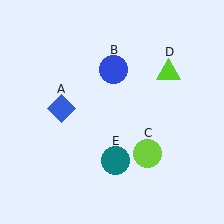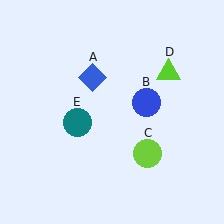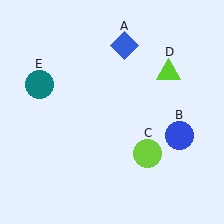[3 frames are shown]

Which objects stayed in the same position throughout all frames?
Lime circle (object C) and lime triangle (object D) remained stationary.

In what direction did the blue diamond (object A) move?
The blue diamond (object A) moved up and to the right.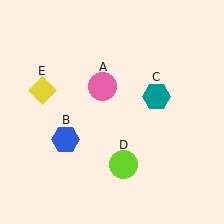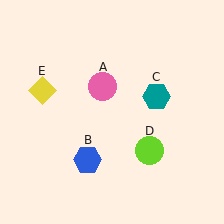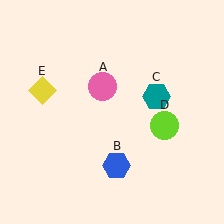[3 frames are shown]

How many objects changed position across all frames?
2 objects changed position: blue hexagon (object B), lime circle (object D).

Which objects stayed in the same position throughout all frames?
Pink circle (object A) and teal hexagon (object C) and yellow diamond (object E) remained stationary.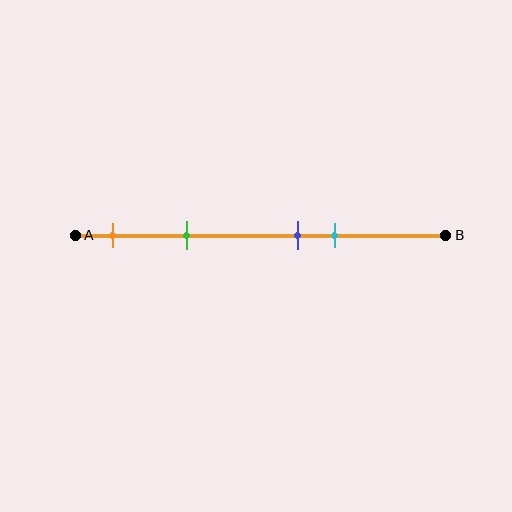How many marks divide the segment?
There are 4 marks dividing the segment.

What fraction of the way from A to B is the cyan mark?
The cyan mark is approximately 70% (0.7) of the way from A to B.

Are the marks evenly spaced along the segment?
No, the marks are not evenly spaced.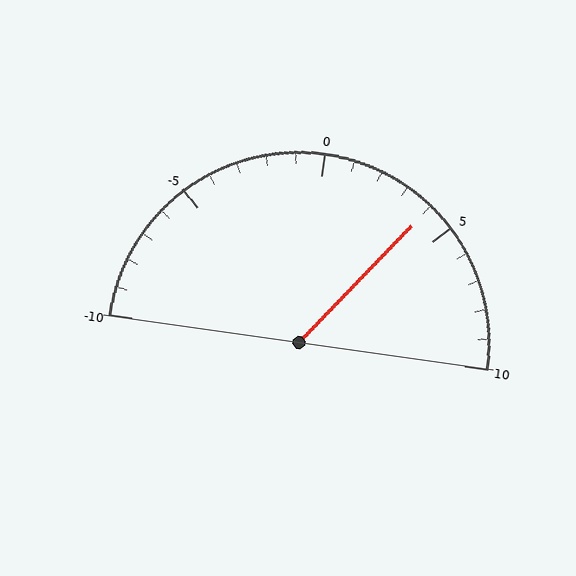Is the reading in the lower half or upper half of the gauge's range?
The reading is in the upper half of the range (-10 to 10).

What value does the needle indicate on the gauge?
The needle indicates approximately 4.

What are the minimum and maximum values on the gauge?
The gauge ranges from -10 to 10.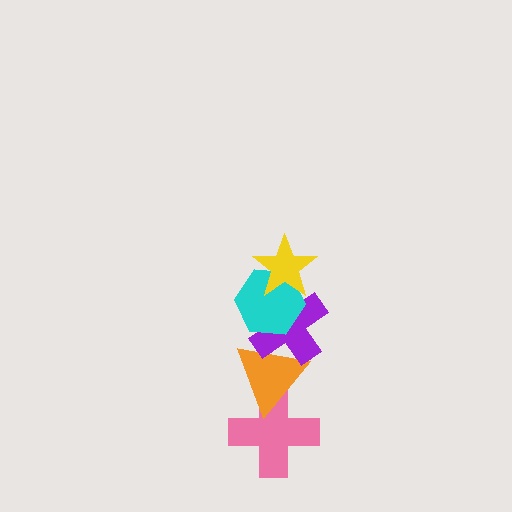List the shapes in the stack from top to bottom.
From top to bottom: the yellow star, the cyan hexagon, the purple cross, the orange triangle, the pink cross.